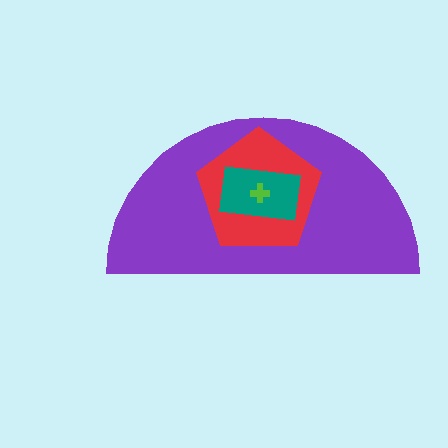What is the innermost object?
The lime cross.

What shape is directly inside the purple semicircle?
The red pentagon.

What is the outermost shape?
The purple semicircle.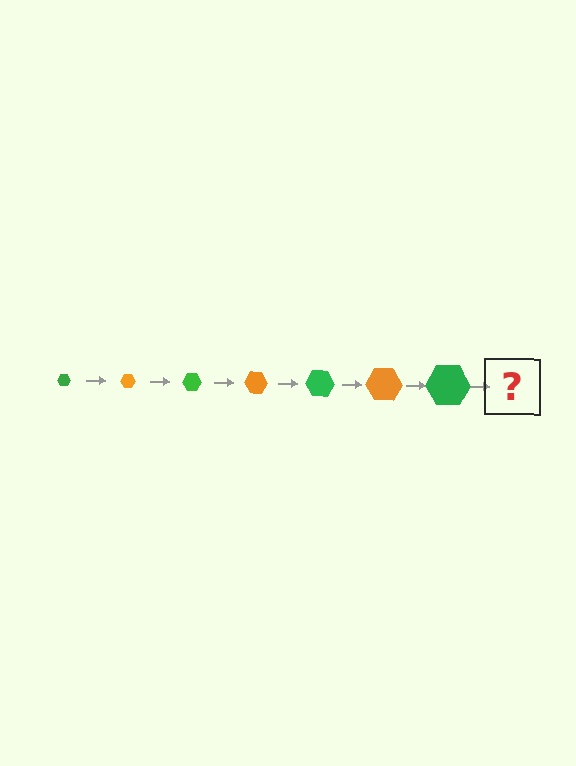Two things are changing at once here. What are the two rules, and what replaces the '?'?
The two rules are that the hexagon grows larger each step and the color cycles through green and orange. The '?' should be an orange hexagon, larger than the previous one.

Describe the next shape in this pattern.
It should be an orange hexagon, larger than the previous one.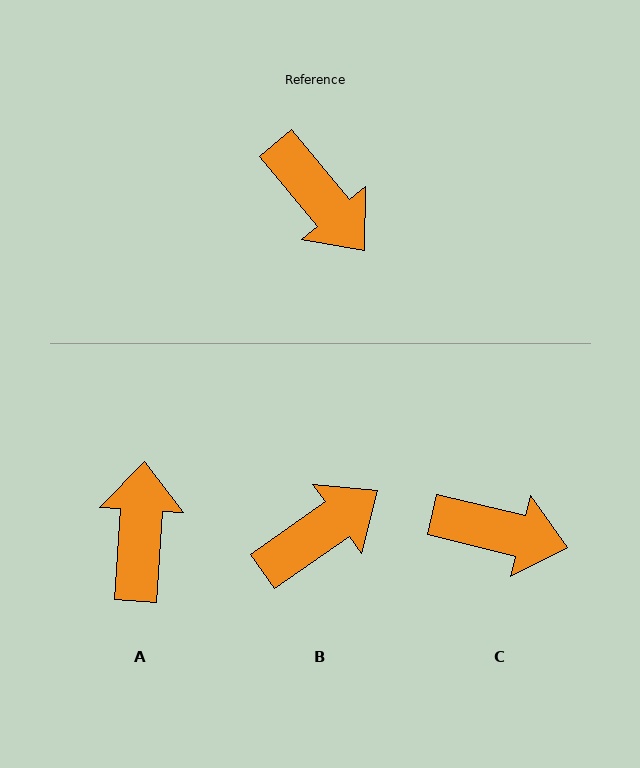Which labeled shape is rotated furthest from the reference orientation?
A, about 137 degrees away.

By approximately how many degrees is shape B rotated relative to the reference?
Approximately 86 degrees counter-clockwise.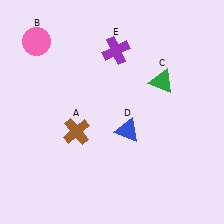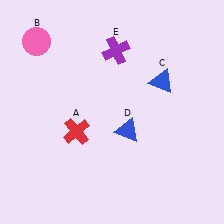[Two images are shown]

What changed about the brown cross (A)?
In Image 1, A is brown. In Image 2, it changed to red.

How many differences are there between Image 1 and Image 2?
There are 2 differences between the two images.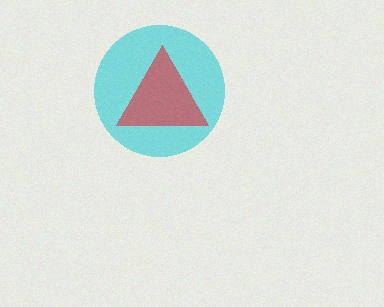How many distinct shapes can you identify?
There are 2 distinct shapes: a cyan circle, a red triangle.